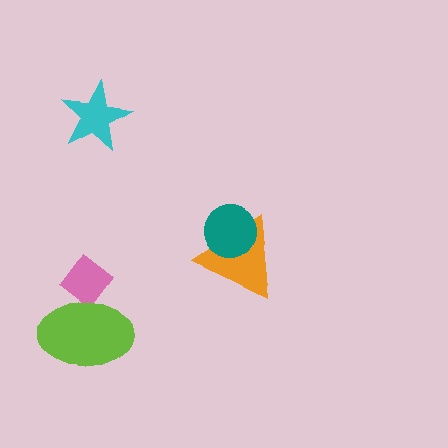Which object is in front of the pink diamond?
The lime ellipse is in front of the pink diamond.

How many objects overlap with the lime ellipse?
1 object overlaps with the lime ellipse.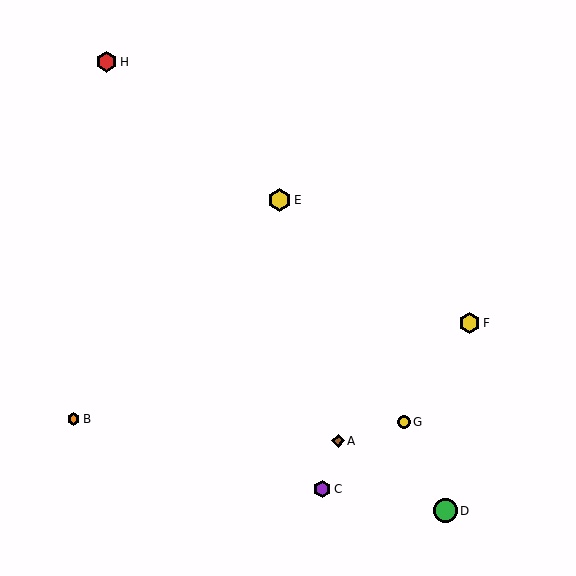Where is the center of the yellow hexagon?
The center of the yellow hexagon is at (280, 200).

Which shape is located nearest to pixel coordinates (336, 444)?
The brown diamond (labeled A) at (338, 441) is nearest to that location.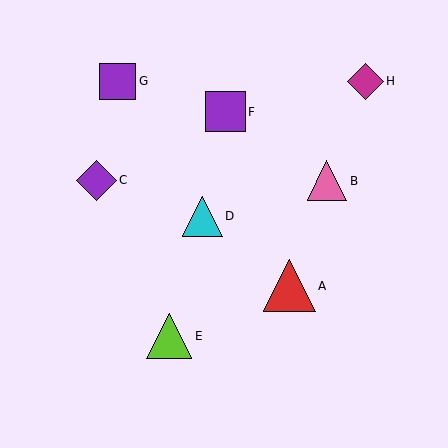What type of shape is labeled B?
Shape B is a pink triangle.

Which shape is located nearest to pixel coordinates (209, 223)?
The cyan triangle (labeled D) at (202, 216) is nearest to that location.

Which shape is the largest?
The red triangle (labeled A) is the largest.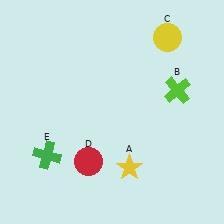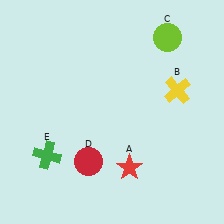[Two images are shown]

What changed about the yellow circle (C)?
In Image 1, C is yellow. In Image 2, it changed to lime.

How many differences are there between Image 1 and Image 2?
There are 3 differences between the two images.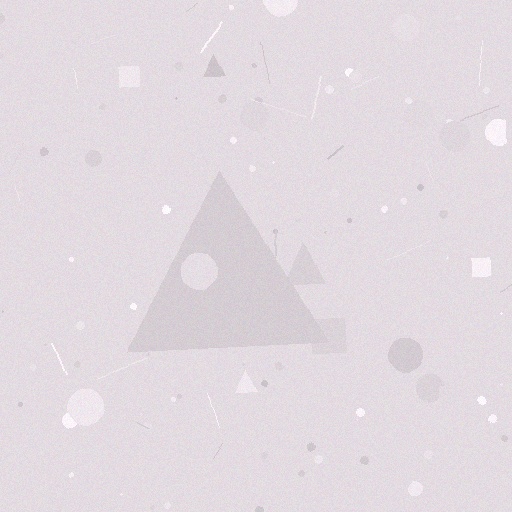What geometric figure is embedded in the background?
A triangle is embedded in the background.